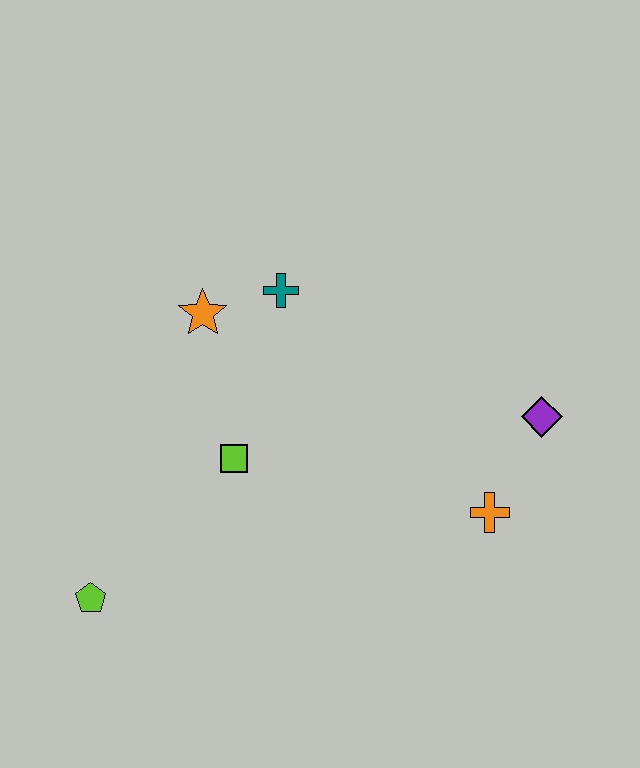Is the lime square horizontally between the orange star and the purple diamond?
Yes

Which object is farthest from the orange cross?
The lime pentagon is farthest from the orange cross.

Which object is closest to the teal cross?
The orange star is closest to the teal cross.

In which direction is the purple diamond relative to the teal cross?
The purple diamond is to the right of the teal cross.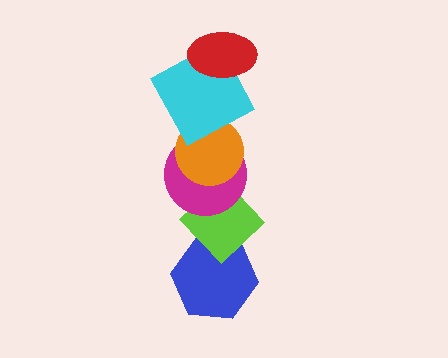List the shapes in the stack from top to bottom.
From top to bottom: the red ellipse, the cyan square, the orange circle, the magenta circle, the lime diamond, the blue hexagon.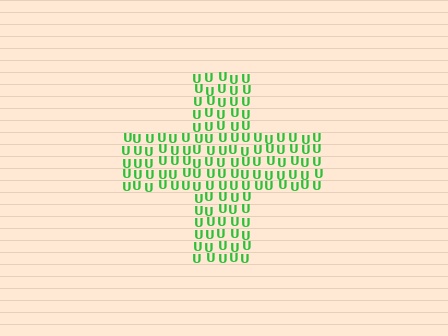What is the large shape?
The large shape is a cross.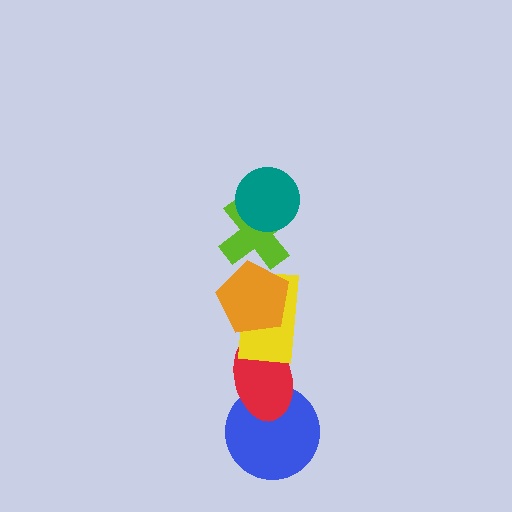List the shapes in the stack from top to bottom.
From top to bottom: the teal circle, the lime cross, the orange pentagon, the yellow rectangle, the red ellipse, the blue circle.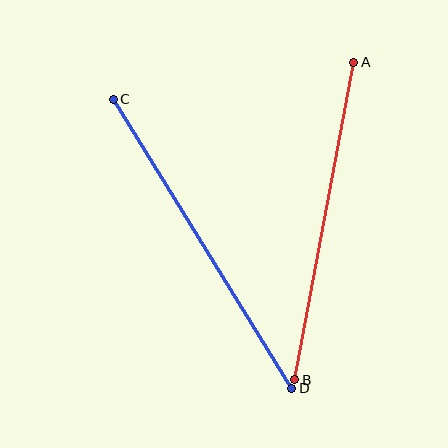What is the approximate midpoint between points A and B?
The midpoint is at approximately (324, 221) pixels.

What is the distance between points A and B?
The distance is approximately 323 pixels.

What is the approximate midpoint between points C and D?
The midpoint is at approximately (203, 244) pixels.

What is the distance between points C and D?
The distance is approximately 339 pixels.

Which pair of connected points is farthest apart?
Points C and D are farthest apart.